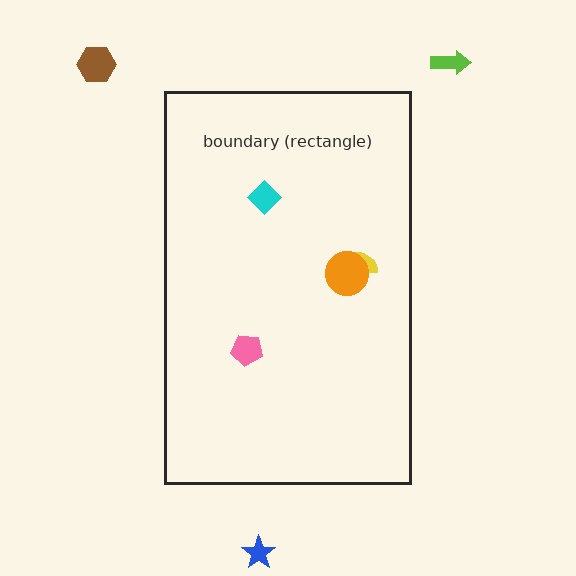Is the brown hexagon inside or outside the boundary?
Outside.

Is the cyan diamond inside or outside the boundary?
Inside.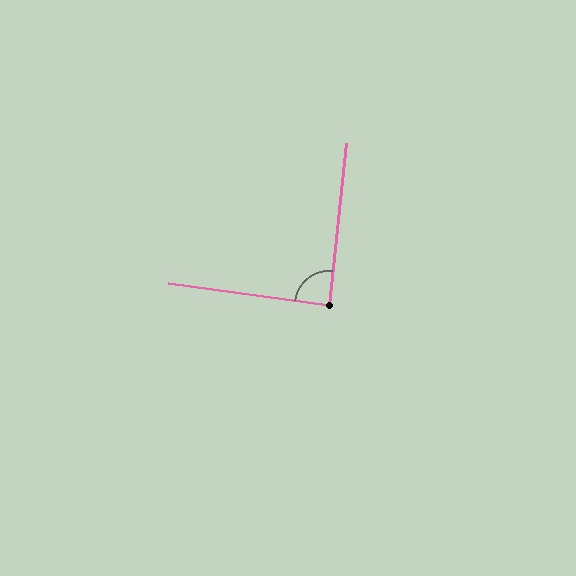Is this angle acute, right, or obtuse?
It is approximately a right angle.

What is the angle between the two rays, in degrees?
Approximately 89 degrees.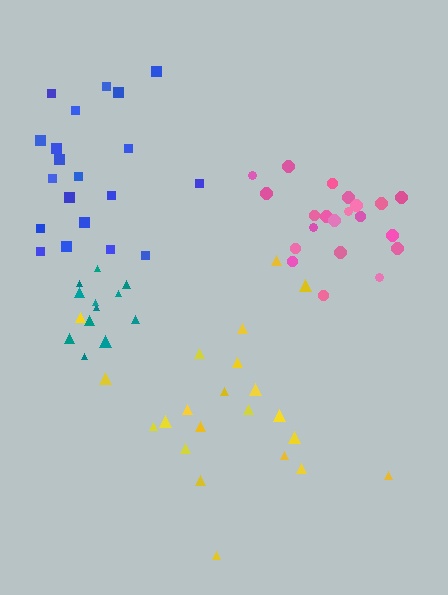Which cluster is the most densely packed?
Teal.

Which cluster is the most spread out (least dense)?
Yellow.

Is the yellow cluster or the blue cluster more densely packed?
Blue.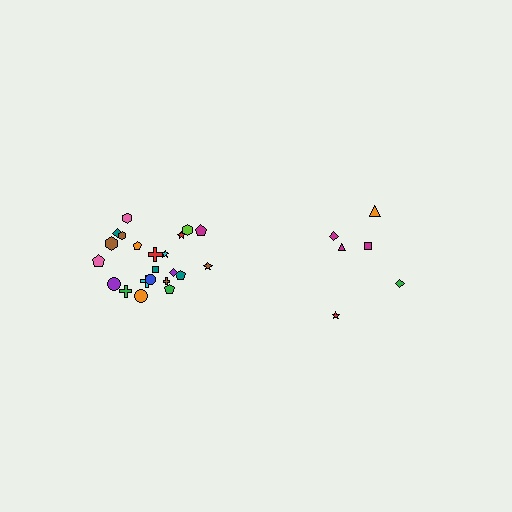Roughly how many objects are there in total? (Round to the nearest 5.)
Roughly 30 objects in total.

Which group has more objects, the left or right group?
The left group.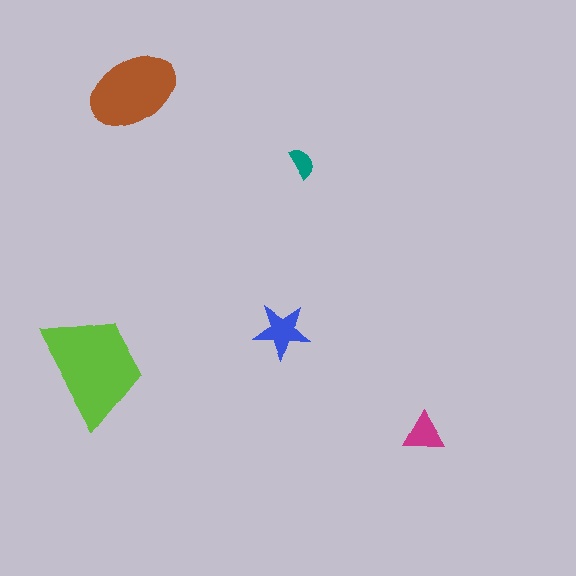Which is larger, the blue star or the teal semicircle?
The blue star.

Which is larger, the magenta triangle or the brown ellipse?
The brown ellipse.